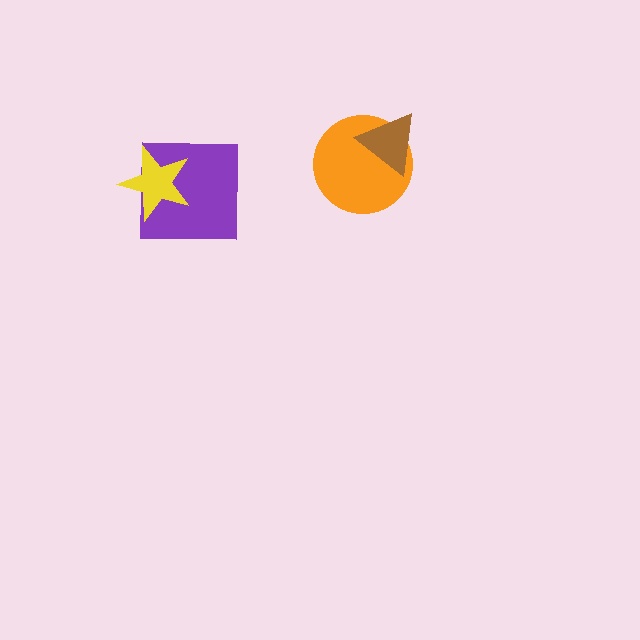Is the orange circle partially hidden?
Yes, it is partially covered by another shape.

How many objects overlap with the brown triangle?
1 object overlaps with the brown triangle.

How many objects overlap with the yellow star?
1 object overlaps with the yellow star.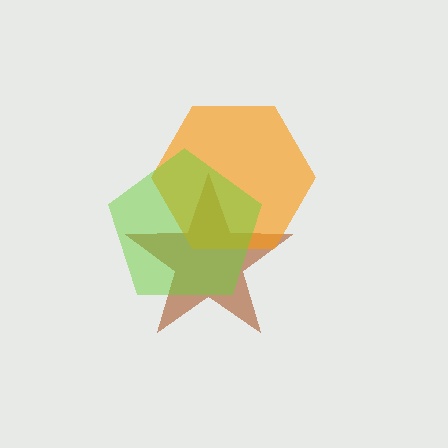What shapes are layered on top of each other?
The layered shapes are: a brown star, an orange hexagon, a lime pentagon.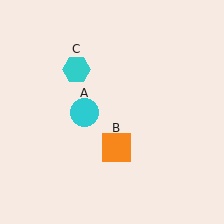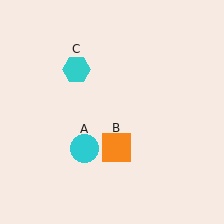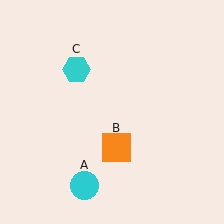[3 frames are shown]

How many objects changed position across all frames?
1 object changed position: cyan circle (object A).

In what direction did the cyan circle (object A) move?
The cyan circle (object A) moved down.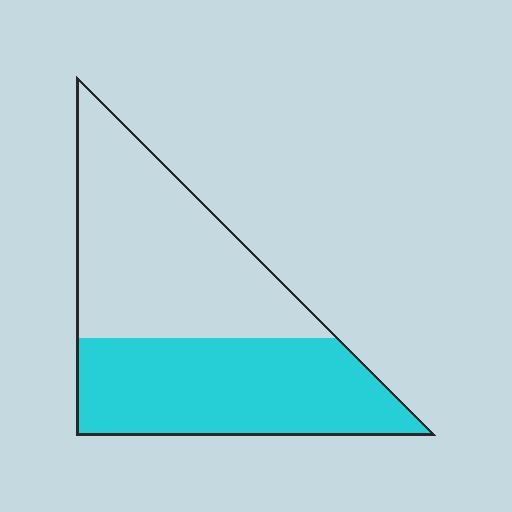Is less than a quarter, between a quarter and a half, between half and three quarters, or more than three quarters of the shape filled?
Between a quarter and a half.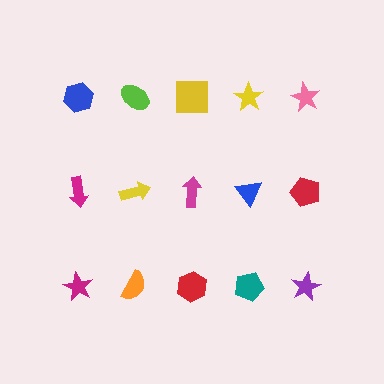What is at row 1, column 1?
A blue hexagon.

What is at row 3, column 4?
A teal pentagon.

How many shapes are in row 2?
5 shapes.